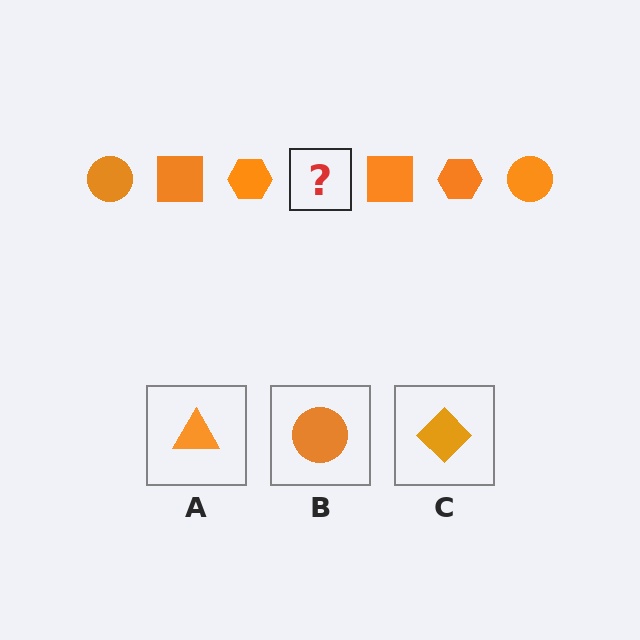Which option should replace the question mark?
Option B.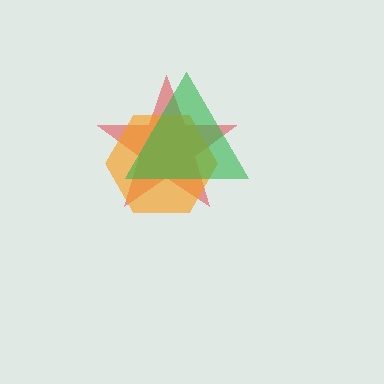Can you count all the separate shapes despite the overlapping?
Yes, there are 3 separate shapes.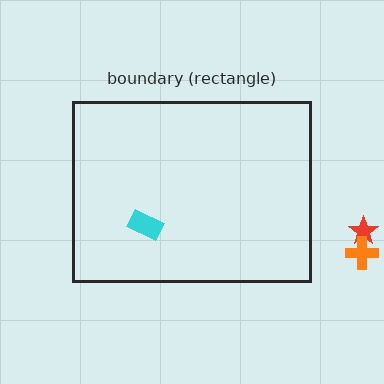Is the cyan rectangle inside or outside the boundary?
Inside.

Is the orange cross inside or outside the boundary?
Outside.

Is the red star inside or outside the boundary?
Outside.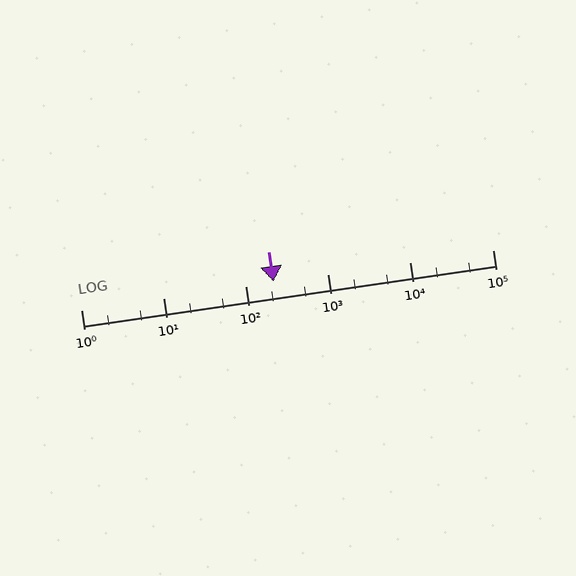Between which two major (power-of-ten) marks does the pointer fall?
The pointer is between 100 and 1000.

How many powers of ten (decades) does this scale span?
The scale spans 5 decades, from 1 to 100000.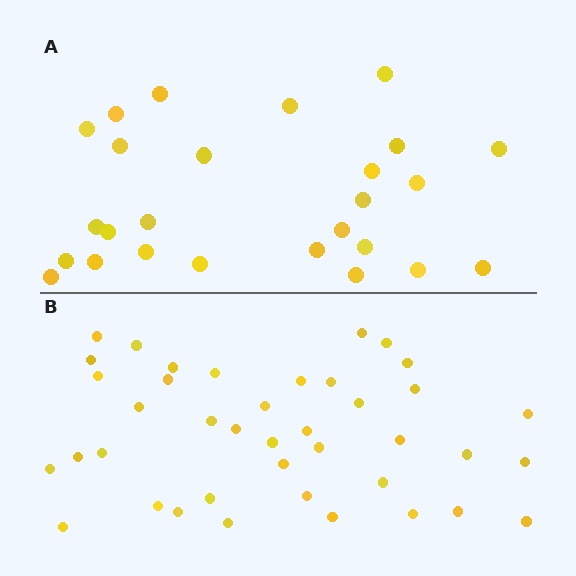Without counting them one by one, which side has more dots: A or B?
Region B (the bottom region) has more dots.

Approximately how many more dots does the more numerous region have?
Region B has approximately 15 more dots than region A.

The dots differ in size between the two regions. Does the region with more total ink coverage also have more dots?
No. Region A has more total ink coverage because its dots are larger, but region B actually contains more individual dots. Total area can be misleading — the number of items is what matters here.